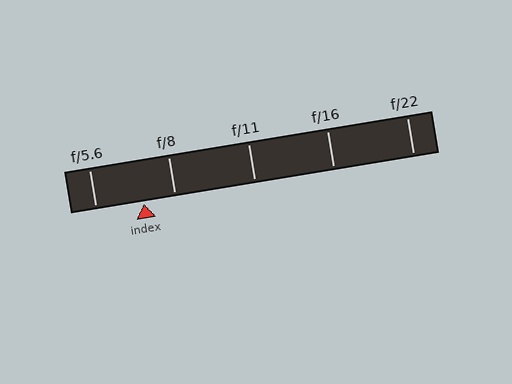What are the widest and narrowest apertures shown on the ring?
The widest aperture shown is f/5.6 and the narrowest is f/22.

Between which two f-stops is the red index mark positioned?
The index mark is between f/5.6 and f/8.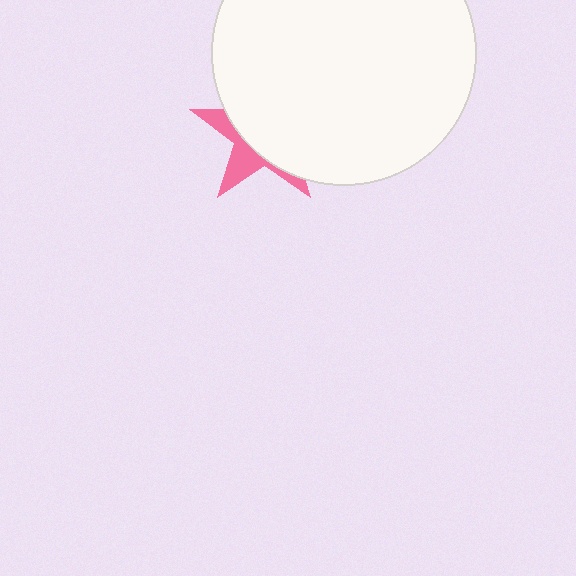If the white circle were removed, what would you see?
You would see the complete pink star.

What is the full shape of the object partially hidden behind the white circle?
The partially hidden object is a pink star.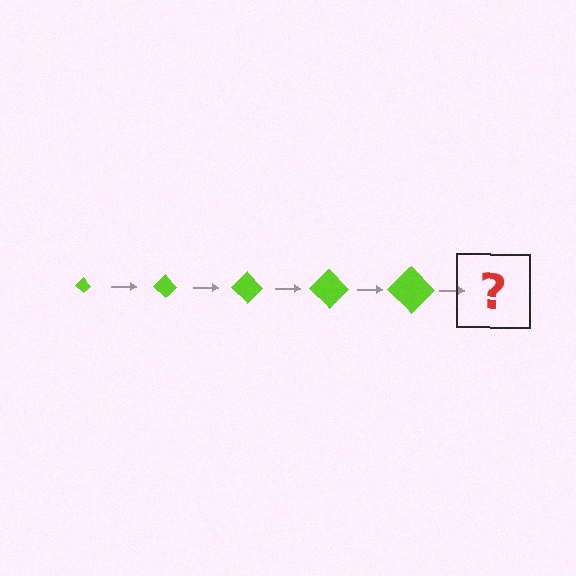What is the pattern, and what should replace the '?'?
The pattern is that the diamond gets progressively larger each step. The '?' should be a lime diamond, larger than the previous one.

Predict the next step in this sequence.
The next step is a lime diamond, larger than the previous one.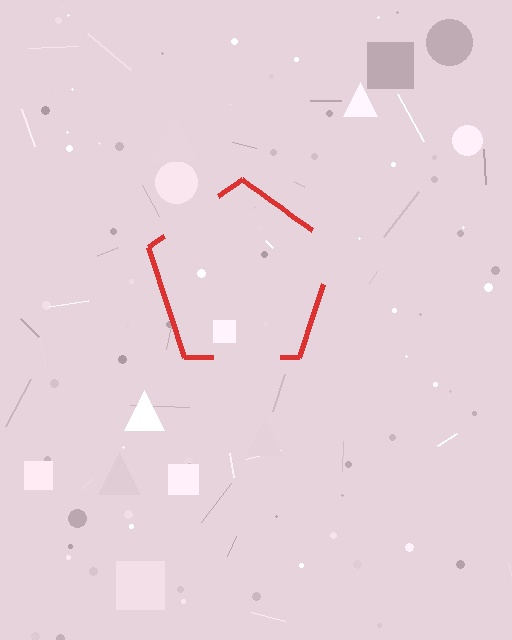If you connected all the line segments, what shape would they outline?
They would outline a pentagon.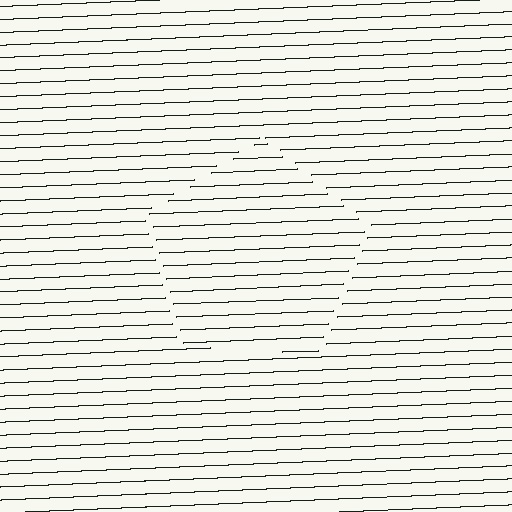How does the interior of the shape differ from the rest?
The interior of the shape contains the same grating, shifted by half a period — the contour is defined by the phase discontinuity where line-ends from the inner and outer gratings abut.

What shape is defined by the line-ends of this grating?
An illusory pentagon. The interior of the shape contains the same grating, shifted by half a period — the contour is defined by the phase discontinuity where line-ends from the inner and outer gratings abut.